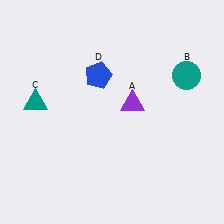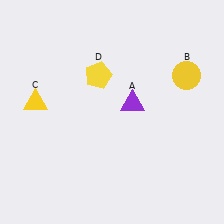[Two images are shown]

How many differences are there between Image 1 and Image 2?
There are 3 differences between the two images.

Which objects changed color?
B changed from teal to yellow. C changed from teal to yellow. D changed from blue to yellow.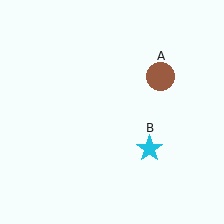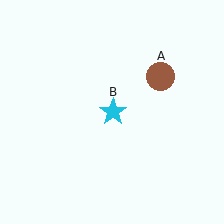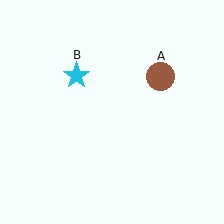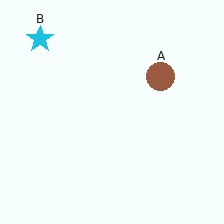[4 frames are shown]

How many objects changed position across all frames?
1 object changed position: cyan star (object B).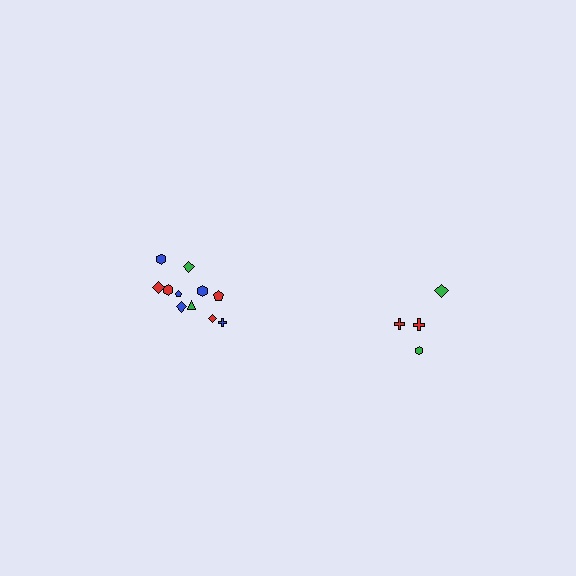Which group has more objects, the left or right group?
The left group.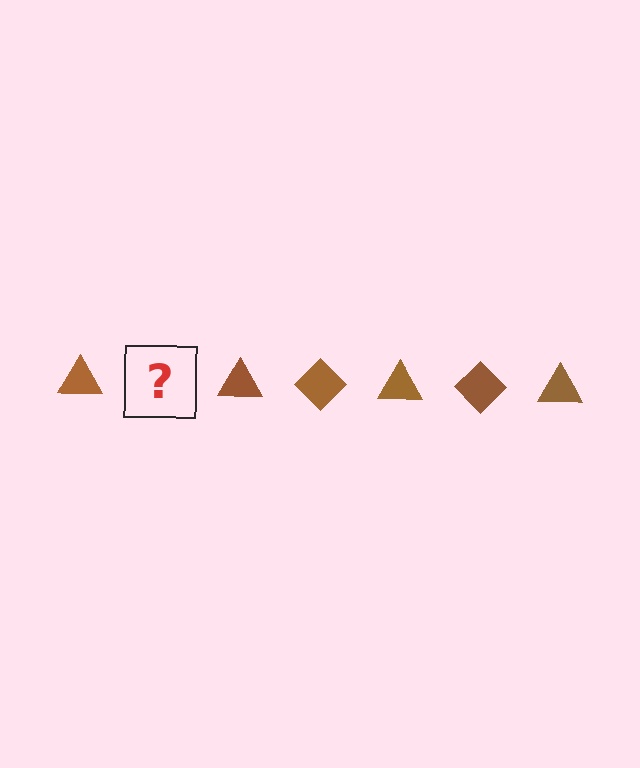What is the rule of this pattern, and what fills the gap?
The rule is that the pattern cycles through triangle, diamond shapes in brown. The gap should be filled with a brown diamond.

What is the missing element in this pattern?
The missing element is a brown diamond.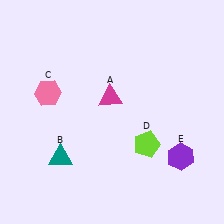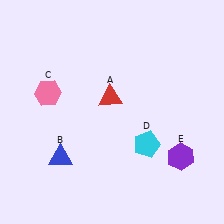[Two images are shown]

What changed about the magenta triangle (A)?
In Image 1, A is magenta. In Image 2, it changed to red.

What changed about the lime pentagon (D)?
In Image 1, D is lime. In Image 2, it changed to cyan.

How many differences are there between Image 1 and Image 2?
There are 3 differences between the two images.